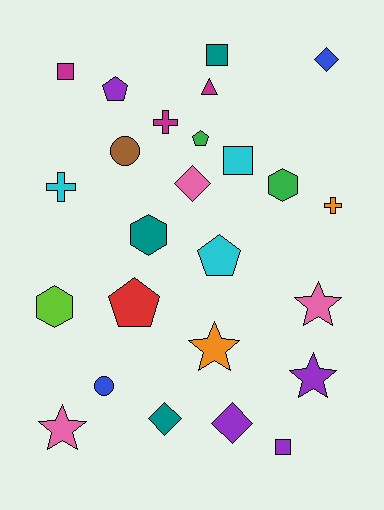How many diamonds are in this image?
There are 4 diamonds.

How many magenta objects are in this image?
There are 3 magenta objects.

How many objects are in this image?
There are 25 objects.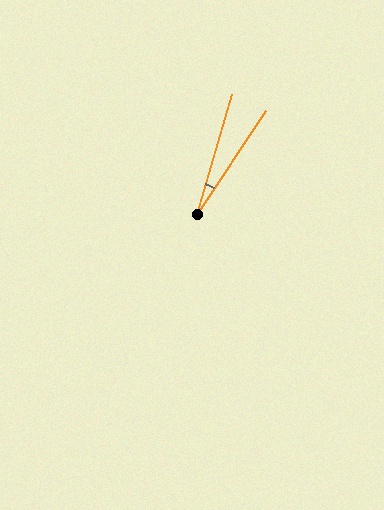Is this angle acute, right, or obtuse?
It is acute.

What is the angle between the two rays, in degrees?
Approximately 17 degrees.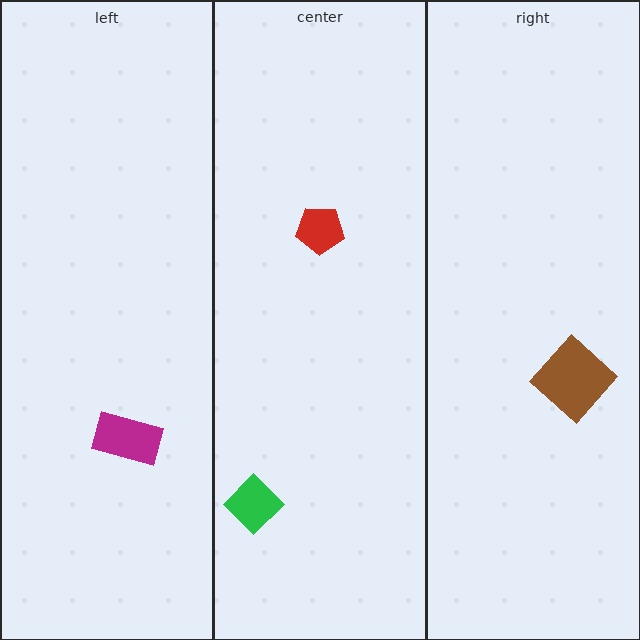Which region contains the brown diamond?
The right region.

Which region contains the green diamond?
The center region.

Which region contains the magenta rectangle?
The left region.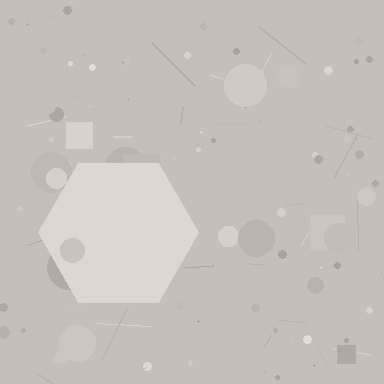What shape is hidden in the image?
A hexagon is hidden in the image.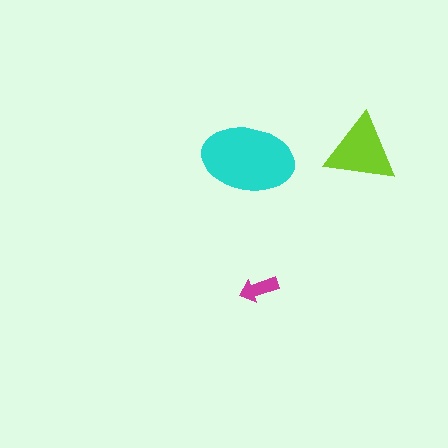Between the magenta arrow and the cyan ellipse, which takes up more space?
The cyan ellipse.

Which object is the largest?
The cyan ellipse.